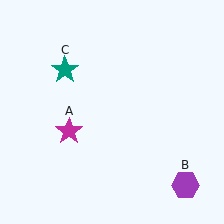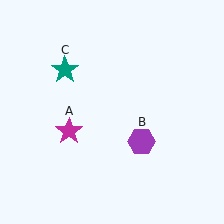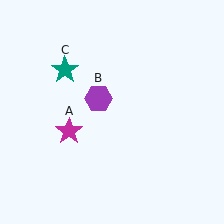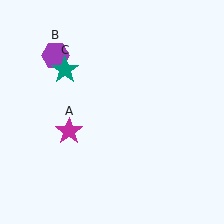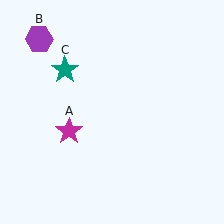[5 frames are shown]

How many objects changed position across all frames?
1 object changed position: purple hexagon (object B).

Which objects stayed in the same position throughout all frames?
Magenta star (object A) and teal star (object C) remained stationary.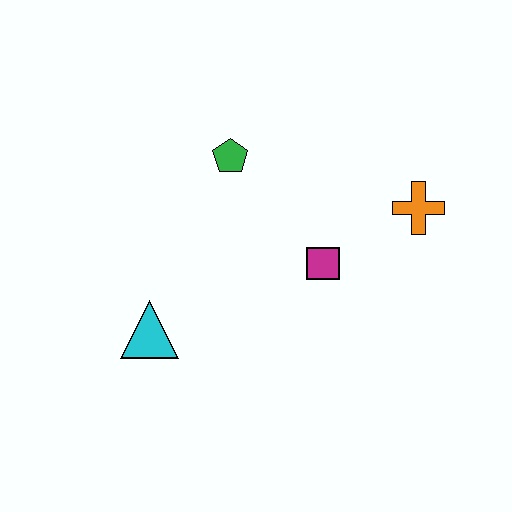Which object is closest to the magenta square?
The orange cross is closest to the magenta square.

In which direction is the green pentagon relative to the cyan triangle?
The green pentagon is above the cyan triangle.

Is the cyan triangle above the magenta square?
No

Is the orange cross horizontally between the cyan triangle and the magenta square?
No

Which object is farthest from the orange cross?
The cyan triangle is farthest from the orange cross.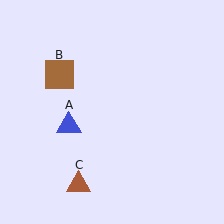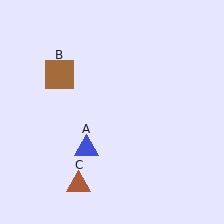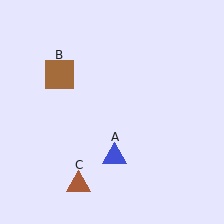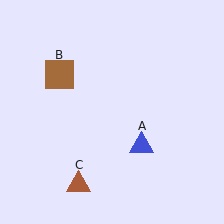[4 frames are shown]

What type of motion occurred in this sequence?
The blue triangle (object A) rotated counterclockwise around the center of the scene.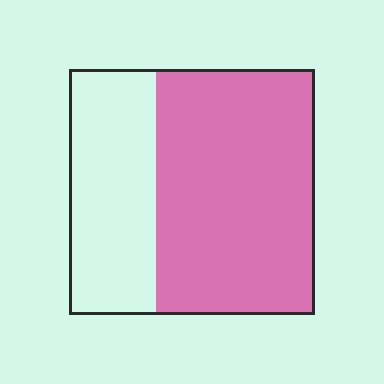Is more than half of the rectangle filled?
Yes.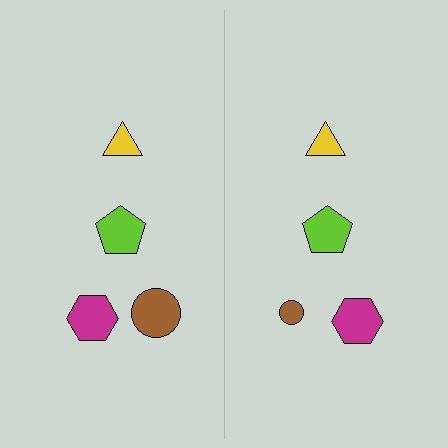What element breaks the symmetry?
The brown circle on the right side has a different size than its mirror counterpart.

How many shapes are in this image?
There are 8 shapes in this image.